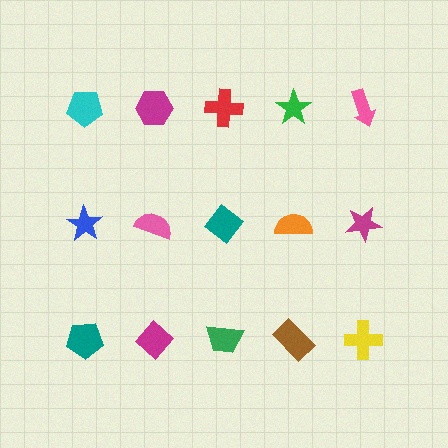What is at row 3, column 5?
A yellow cross.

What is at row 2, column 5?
A magenta star.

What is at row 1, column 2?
A magenta hexagon.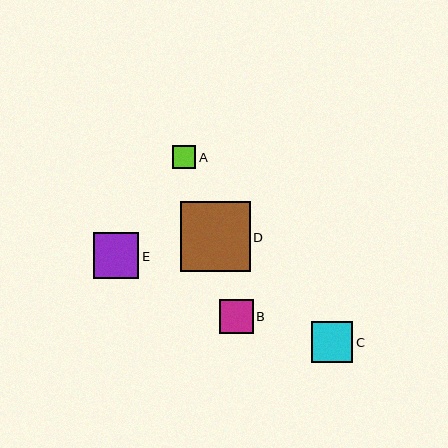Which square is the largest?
Square D is the largest with a size of approximately 70 pixels.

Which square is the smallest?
Square A is the smallest with a size of approximately 23 pixels.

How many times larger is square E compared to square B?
Square E is approximately 1.3 times the size of square B.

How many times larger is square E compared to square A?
Square E is approximately 2.0 times the size of square A.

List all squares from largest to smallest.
From largest to smallest: D, E, C, B, A.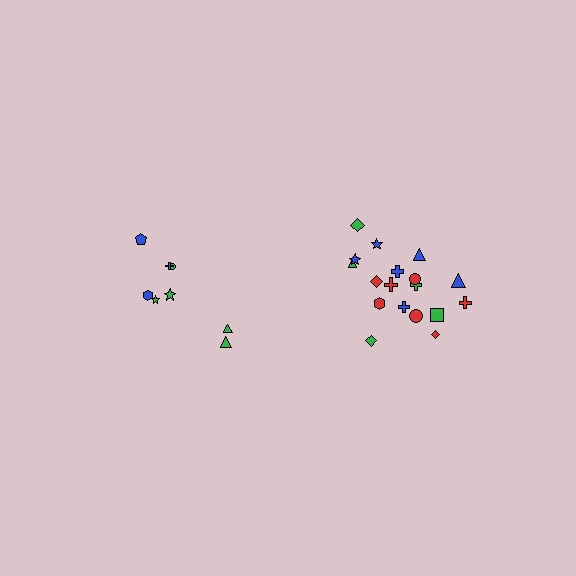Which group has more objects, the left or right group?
The right group.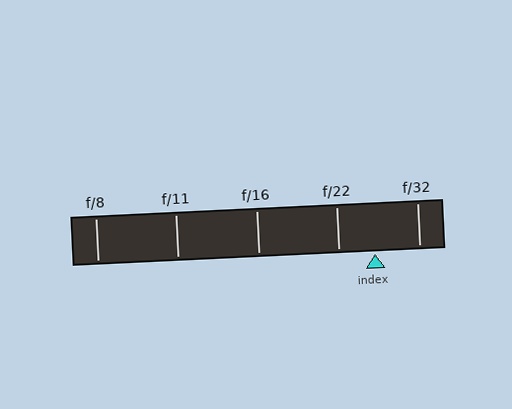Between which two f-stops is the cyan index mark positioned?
The index mark is between f/22 and f/32.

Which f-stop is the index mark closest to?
The index mark is closest to f/22.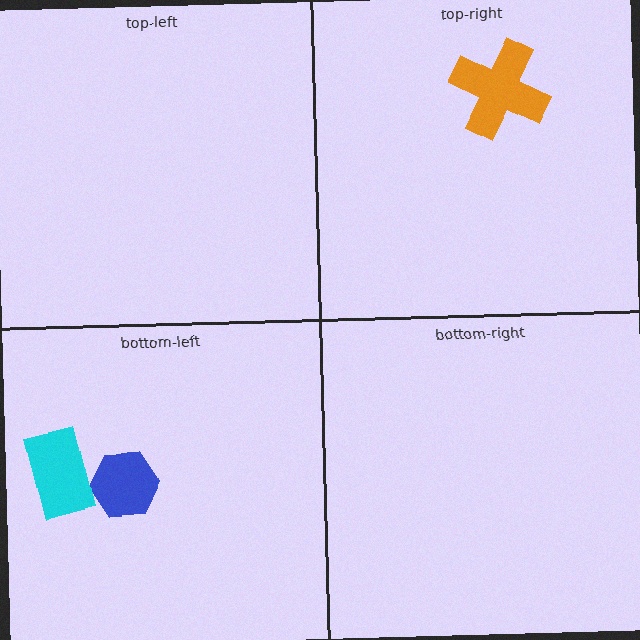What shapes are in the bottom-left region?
The blue hexagon, the cyan rectangle.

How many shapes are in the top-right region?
1.